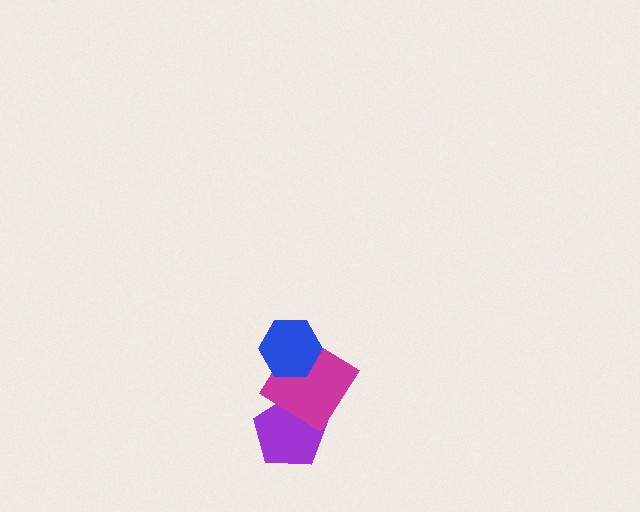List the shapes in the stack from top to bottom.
From top to bottom: the blue hexagon, the magenta diamond, the purple pentagon.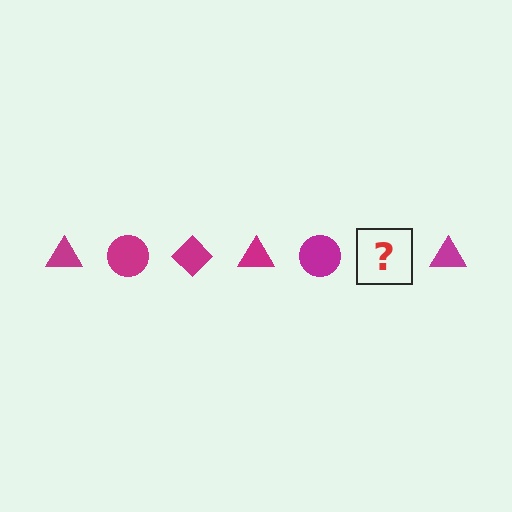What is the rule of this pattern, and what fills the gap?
The rule is that the pattern cycles through triangle, circle, diamond shapes in magenta. The gap should be filled with a magenta diamond.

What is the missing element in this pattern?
The missing element is a magenta diamond.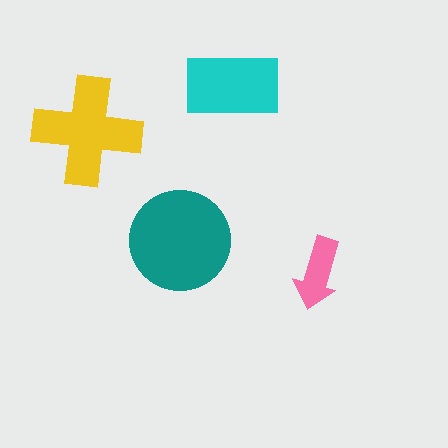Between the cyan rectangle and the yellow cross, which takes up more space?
The yellow cross.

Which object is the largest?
The teal circle.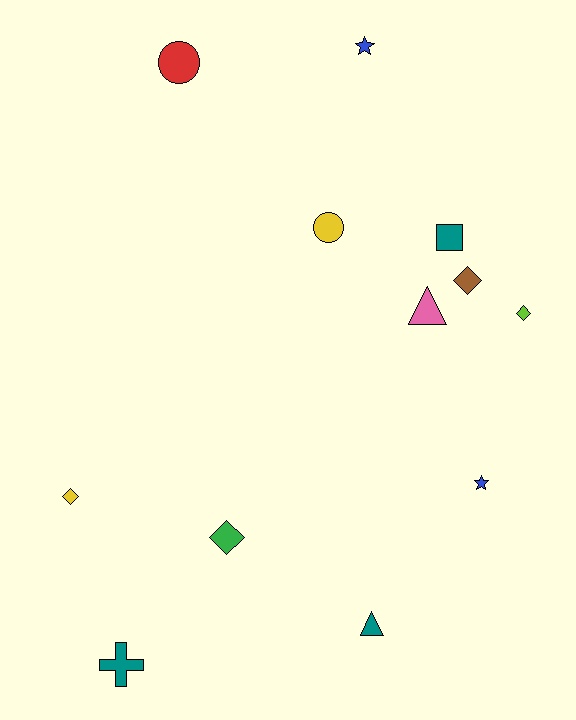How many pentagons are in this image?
There are no pentagons.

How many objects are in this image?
There are 12 objects.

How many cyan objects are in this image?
There are no cyan objects.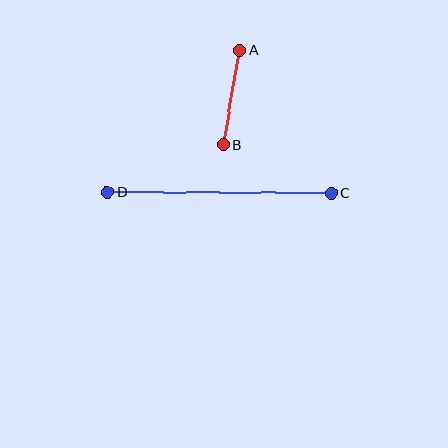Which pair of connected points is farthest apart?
Points C and D are farthest apart.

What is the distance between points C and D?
The distance is approximately 223 pixels.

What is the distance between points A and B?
The distance is approximately 96 pixels.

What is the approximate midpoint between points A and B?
The midpoint is at approximately (231, 97) pixels.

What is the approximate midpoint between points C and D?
The midpoint is at approximately (219, 193) pixels.